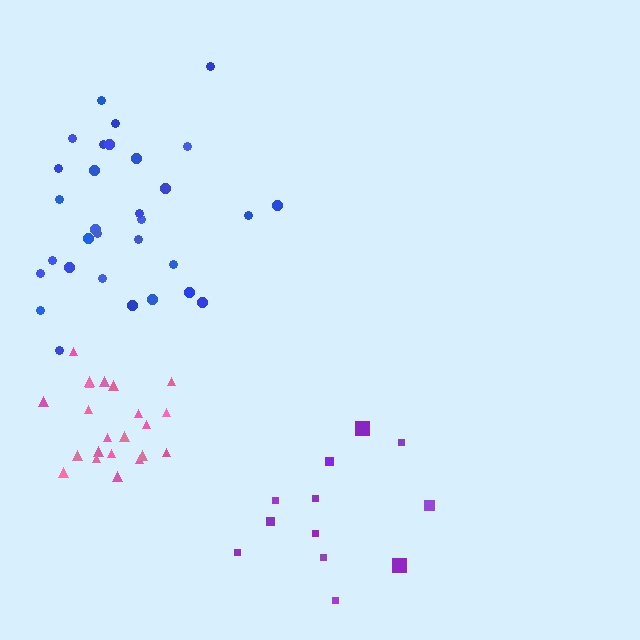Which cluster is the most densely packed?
Pink.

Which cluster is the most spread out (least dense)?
Purple.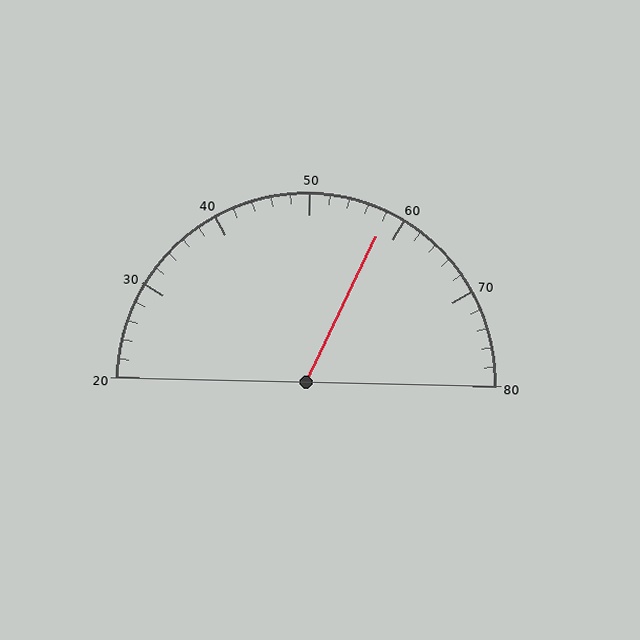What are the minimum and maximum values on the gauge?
The gauge ranges from 20 to 80.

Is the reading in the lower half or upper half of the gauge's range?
The reading is in the upper half of the range (20 to 80).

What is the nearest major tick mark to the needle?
The nearest major tick mark is 60.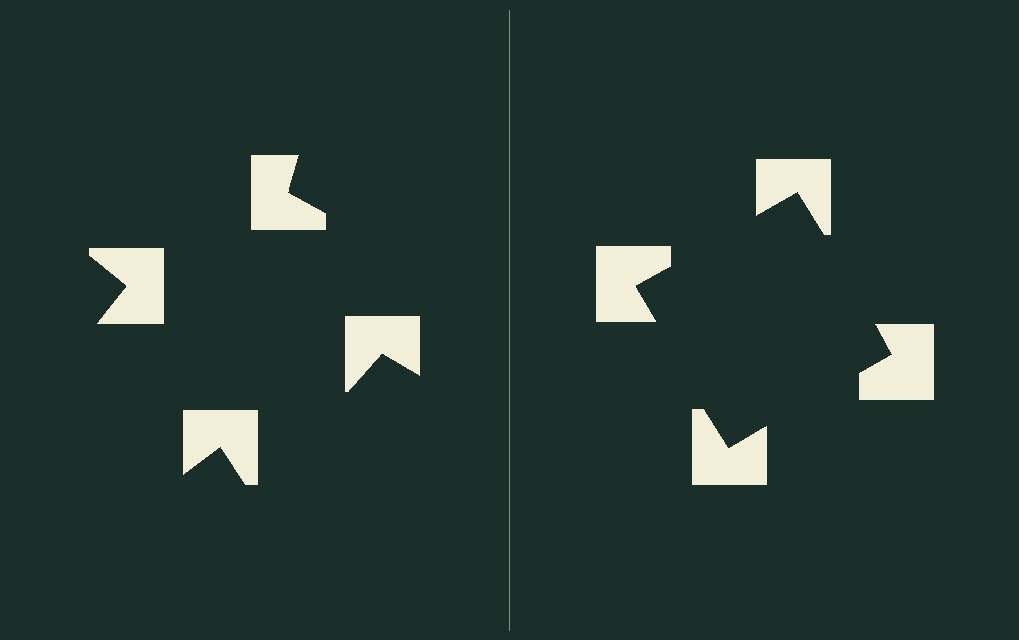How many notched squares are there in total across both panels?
8 — 4 on each side.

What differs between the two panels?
The notched squares are positioned identically on both sides; only the wedge orientations differ. On the right they align to a square; on the left they are misaligned.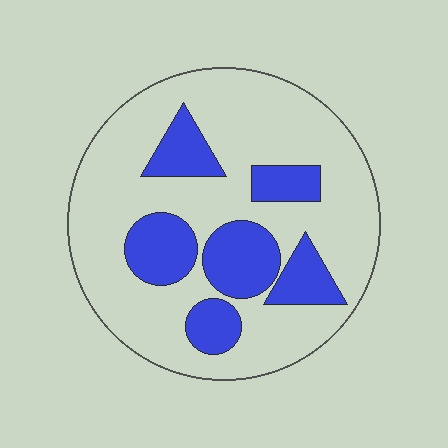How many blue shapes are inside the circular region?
6.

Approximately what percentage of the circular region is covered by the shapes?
Approximately 25%.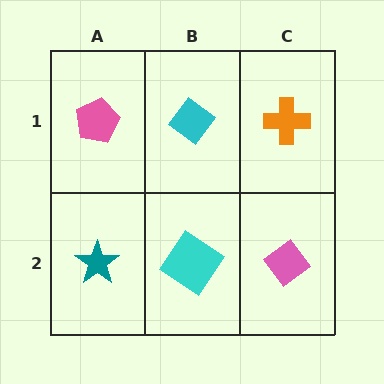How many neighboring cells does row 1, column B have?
3.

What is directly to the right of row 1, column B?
An orange cross.